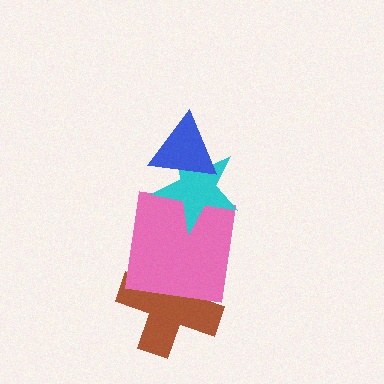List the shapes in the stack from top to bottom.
From top to bottom: the blue triangle, the cyan star, the pink square, the brown cross.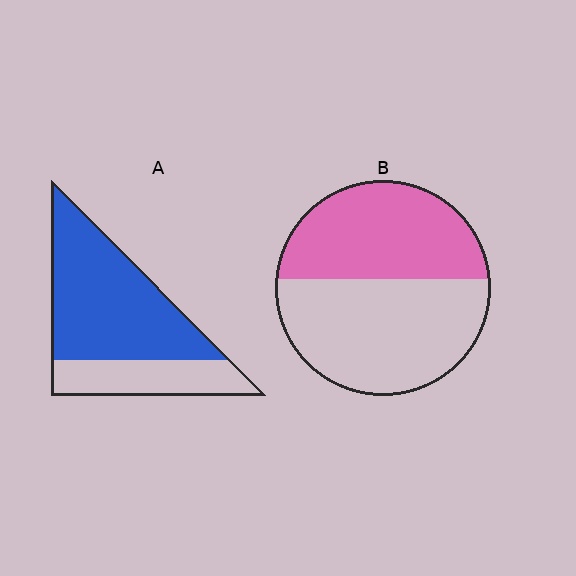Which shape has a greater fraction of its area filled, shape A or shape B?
Shape A.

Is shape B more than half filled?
No.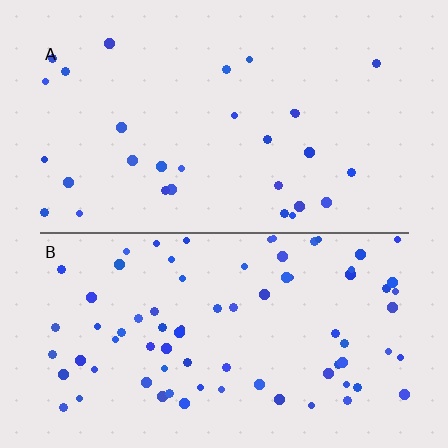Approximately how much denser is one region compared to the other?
Approximately 2.6× — region B over region A.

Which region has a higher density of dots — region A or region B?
B (the bottom).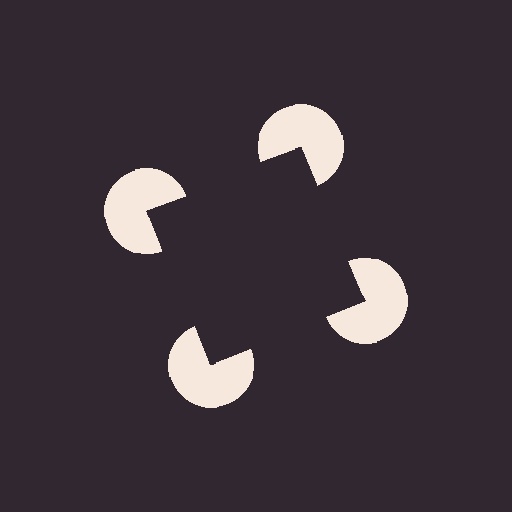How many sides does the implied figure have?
4 sides.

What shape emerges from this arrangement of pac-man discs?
An illusory square — its edges are inferred from the aligned wedge cuts in the pac-man discs, not physically drawn.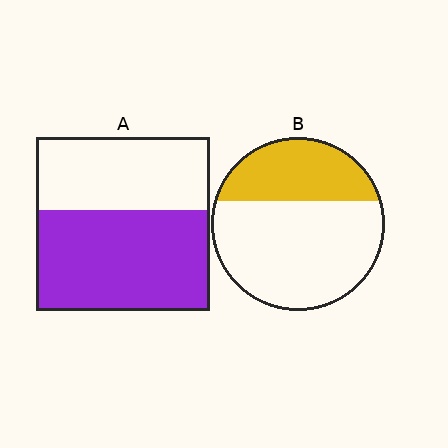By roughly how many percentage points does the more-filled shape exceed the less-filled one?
By roughly 25 percentage points (A over B).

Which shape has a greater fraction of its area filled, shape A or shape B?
Shape A.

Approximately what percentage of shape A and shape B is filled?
A is approximately 60% and B is approximately 35%.